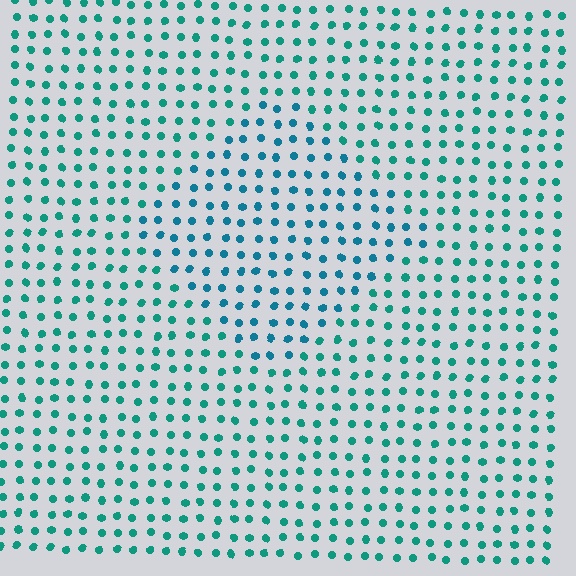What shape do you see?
I see a diamond.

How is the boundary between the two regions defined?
The boundary is defined purely by a slight shift in hue (about 24 degrees). Spacing, size, and orientation are identical on both sides.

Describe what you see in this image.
The image is filled with small teal elements in a uniform arrangement. A diamond-shaped region is visible where the elements are tinted to a slightly different hue, forming a subtle color boundary.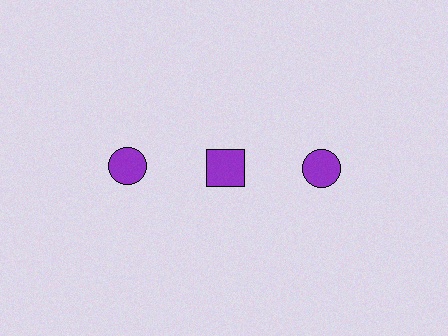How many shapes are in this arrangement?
There are 3 shapes arranged in a grid pattern.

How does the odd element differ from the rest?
It has a different shape: square instead of circle.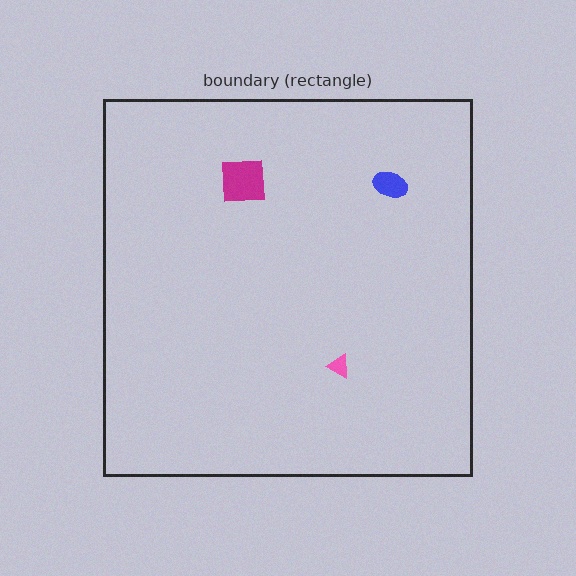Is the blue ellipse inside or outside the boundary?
Inside.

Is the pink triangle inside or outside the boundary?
Inside.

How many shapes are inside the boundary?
3 inside, 0 outside.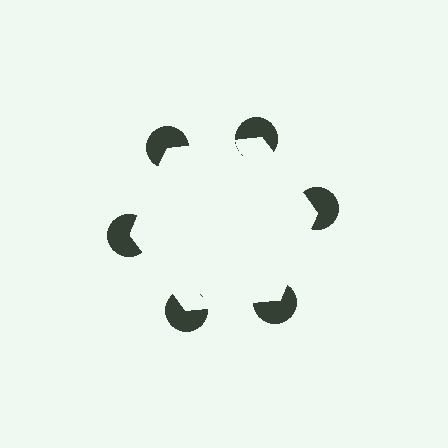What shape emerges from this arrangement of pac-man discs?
An illusory hexagon — its edges are inferred from the aligned wedge cuts in the pac-man discs, not physically drawn.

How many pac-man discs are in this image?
There are 6 — one at each vertex of the illusory hexagon.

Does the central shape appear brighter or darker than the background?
It typically appears slightly brighter than the background, even though no actual brightness change is drawn.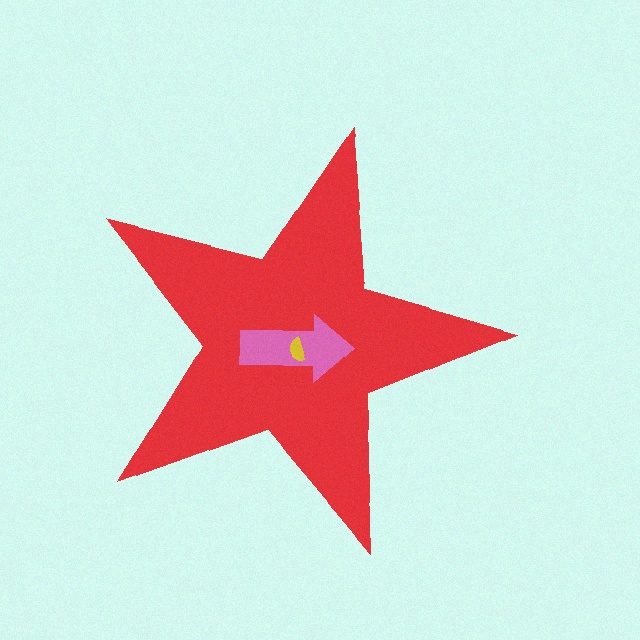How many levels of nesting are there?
3.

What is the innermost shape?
The yellow semicircle.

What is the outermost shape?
The red star.